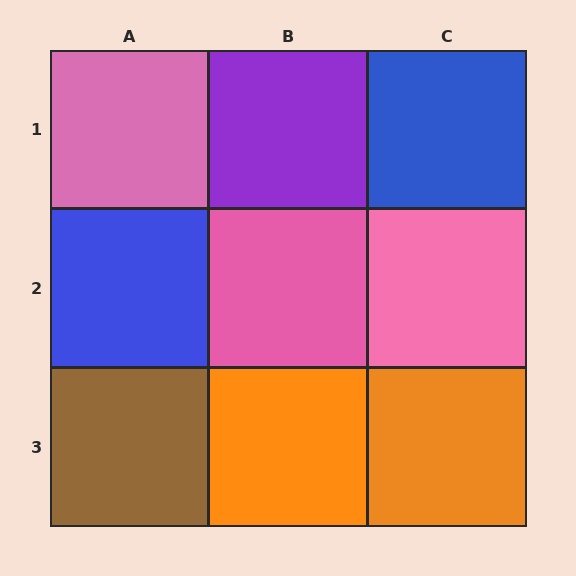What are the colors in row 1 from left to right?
Pink, purple, blue.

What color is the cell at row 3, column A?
Brown.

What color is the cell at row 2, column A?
Blue.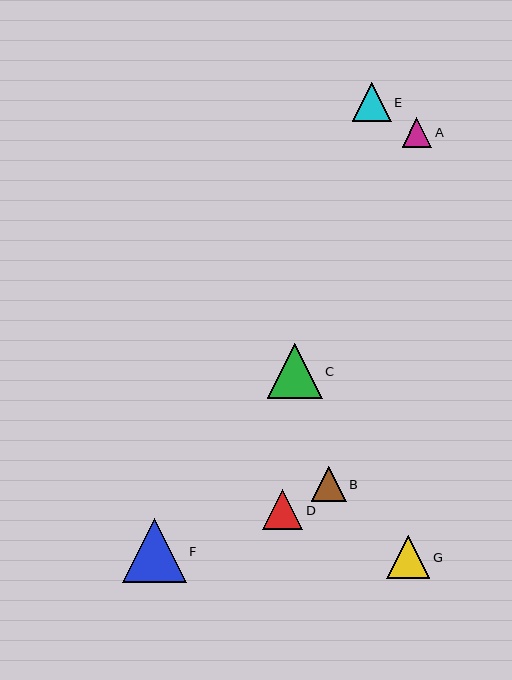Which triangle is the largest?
Triangle F is the largest with a size of approximately 64 pixels.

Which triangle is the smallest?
Triangle A is the smallest with a size of approximately 30 pixels.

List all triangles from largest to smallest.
From largest to smallest: F, C, G, D, E, B, A.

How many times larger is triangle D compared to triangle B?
Triangle D is approximately 1.1 times the size of triangle B.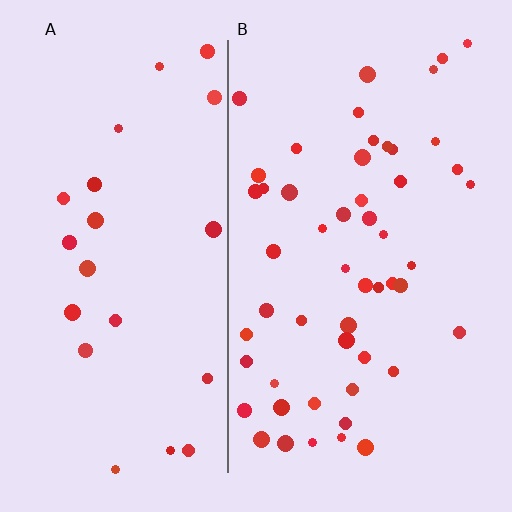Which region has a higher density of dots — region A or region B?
B (the right).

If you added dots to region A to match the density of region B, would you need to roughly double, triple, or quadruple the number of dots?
Approximately double.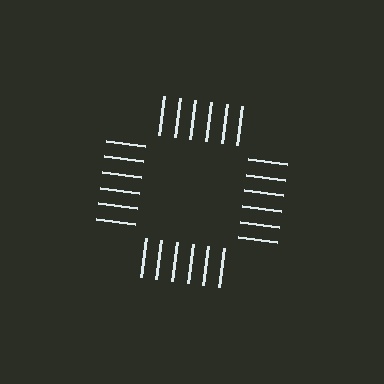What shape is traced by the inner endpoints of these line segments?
An illusory square — the line segments terminate on its edges but no continuous stroke is drawn.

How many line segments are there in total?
24 — 6 along each of the 4 edges.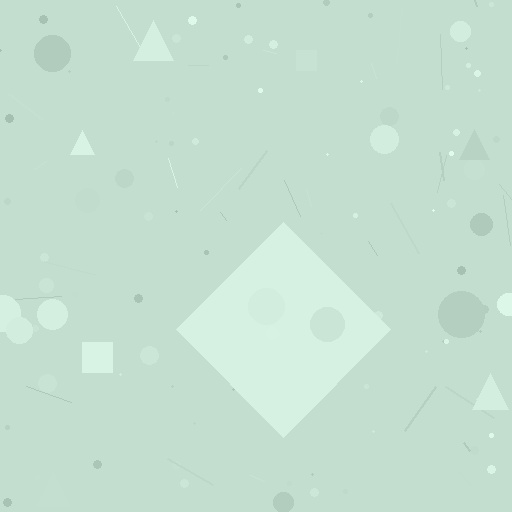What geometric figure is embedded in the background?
A diamond is embedded in the background.